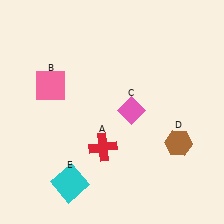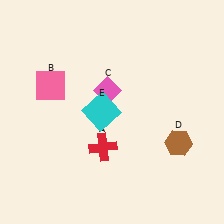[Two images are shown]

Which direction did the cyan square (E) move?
The cyan square (E) moved up.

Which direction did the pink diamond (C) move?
The pink diamond (C) moved left.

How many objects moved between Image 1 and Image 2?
2 objects moved between the two images.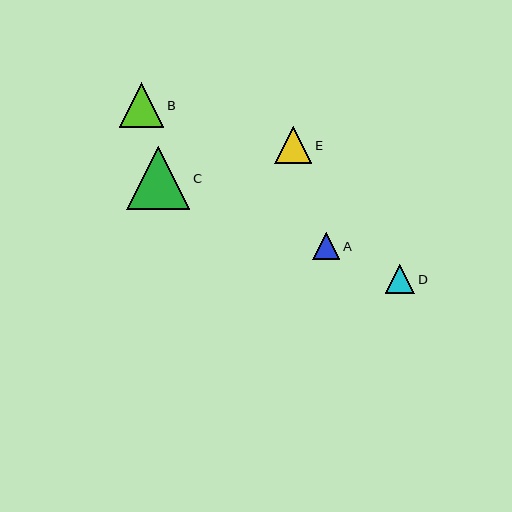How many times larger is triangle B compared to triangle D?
Triangle B is approximately 1.5 times the size of triangle D.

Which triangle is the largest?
Triangle C is the largest with a size of approximately 63 pixels.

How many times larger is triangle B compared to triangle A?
Triangle B is approximately 1.6 times the size of triangle A.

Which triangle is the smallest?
Triangle A is the smallest with a size of approximately 27 pixels.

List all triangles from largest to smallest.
From largest to smallest: C, B, E, D, A.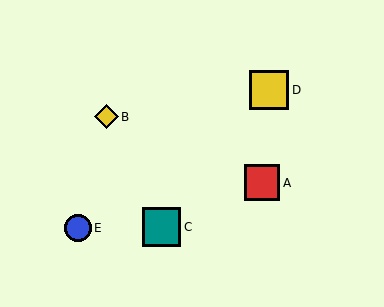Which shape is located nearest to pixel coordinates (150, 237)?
The teal square (labeled C) at (162, 227) is nearest to that location.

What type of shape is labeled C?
Shape C is a teal square.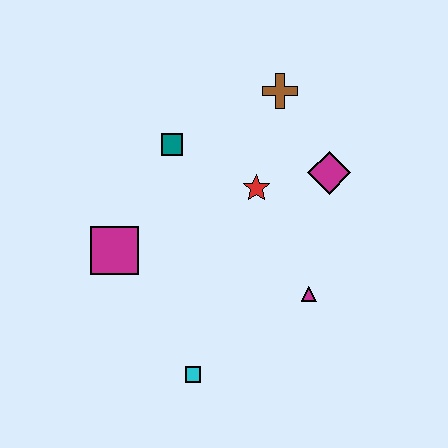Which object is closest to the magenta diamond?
The red star is closest to the magenta diamond.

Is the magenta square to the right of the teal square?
No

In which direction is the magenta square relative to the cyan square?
The magenta square is above the cyan square.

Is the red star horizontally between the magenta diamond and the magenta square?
Yes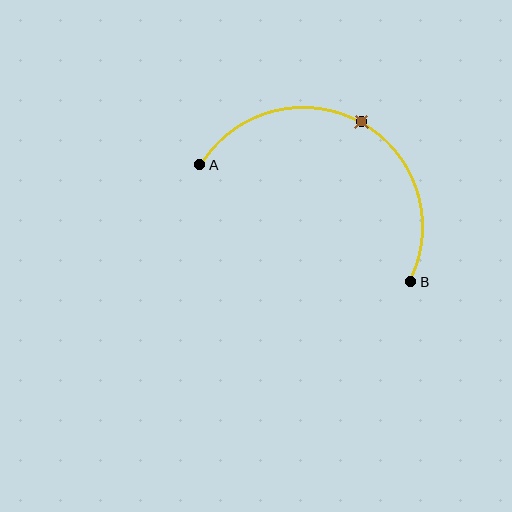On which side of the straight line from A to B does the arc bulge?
The arc bulges above the straight line connecting A and B.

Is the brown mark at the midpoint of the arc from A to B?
Yes. The brown mark lies on the arc at equal arc-length from both A and B — it is the arc midpoint.